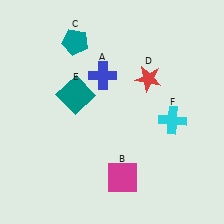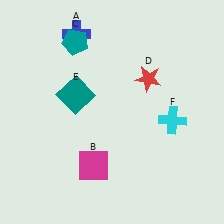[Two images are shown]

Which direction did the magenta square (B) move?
The magenta square (B) moved left.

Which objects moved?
The objects that moved are: the blue cross (A), the magenta square (B).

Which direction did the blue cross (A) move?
The blue cross (A) moved up.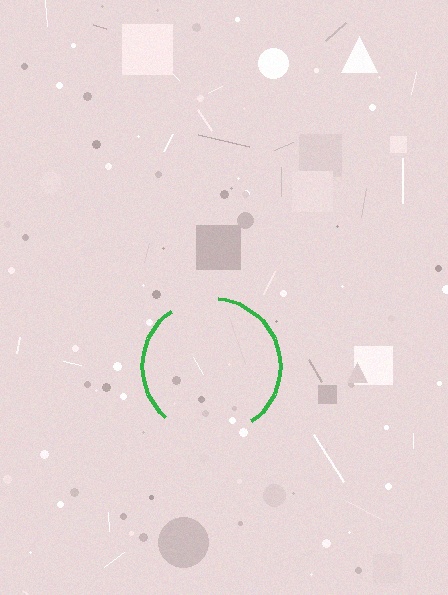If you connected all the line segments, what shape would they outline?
They would outline a circle.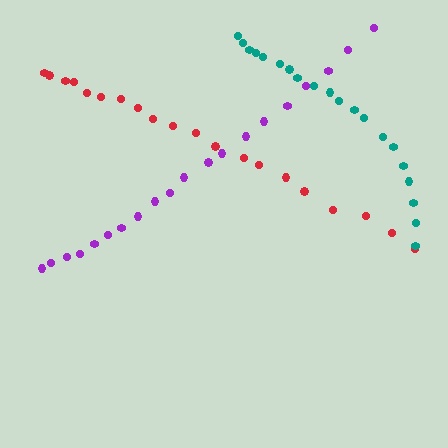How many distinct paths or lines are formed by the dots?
There are 3 distinct paths.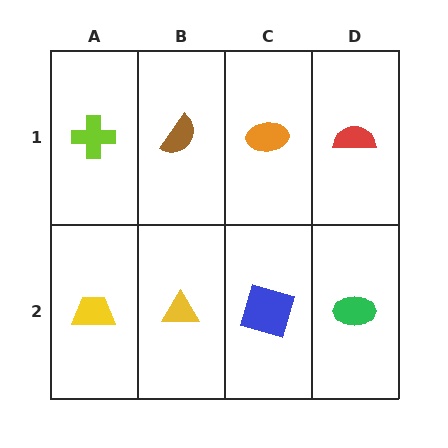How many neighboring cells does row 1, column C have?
3.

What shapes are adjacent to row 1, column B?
A yellow triangle (row 2, column B), a lime cross (row 1, column A), an orange ellipse (row 1, column C).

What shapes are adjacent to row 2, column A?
A lime cross (row 1, column A), a yellow triangle (row 2, column B).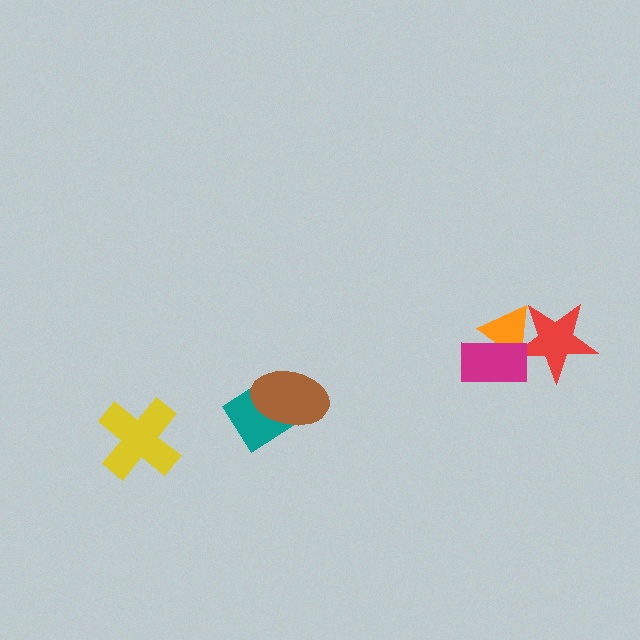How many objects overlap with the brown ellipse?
1 object overlaps with the brown ellipse.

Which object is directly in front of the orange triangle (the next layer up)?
The red star is directly in front of the orange triangle.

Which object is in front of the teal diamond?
The brown ellipse is in front of the teal diamond.